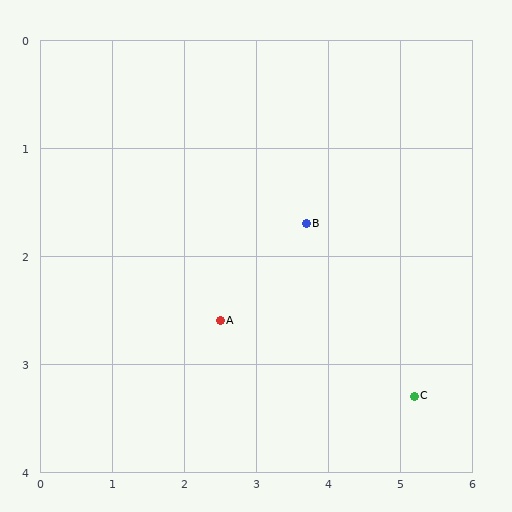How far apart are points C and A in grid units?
Points C and A are about 2.8 grid units apart.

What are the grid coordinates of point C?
Point C is at approximately (5.2, 3.3).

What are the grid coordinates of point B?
Point B is at approximately (3.7, 1.7).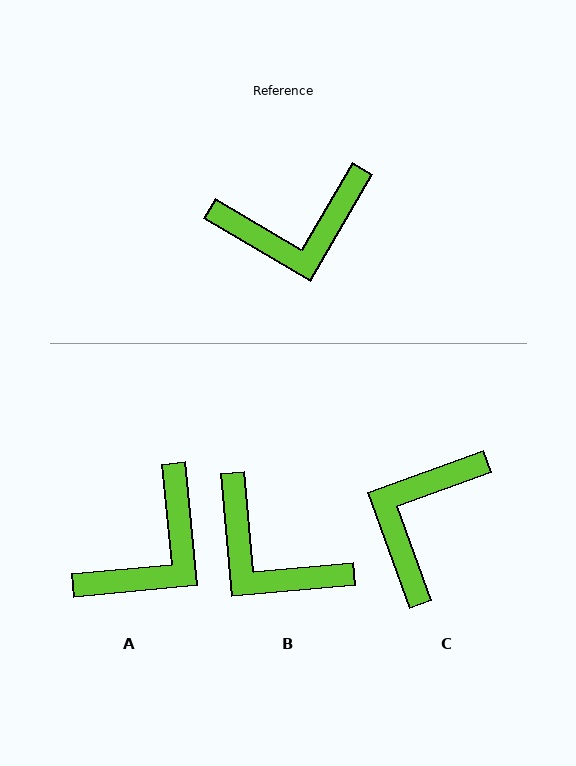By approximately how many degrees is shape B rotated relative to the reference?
Approximately 55 degrees clockwise.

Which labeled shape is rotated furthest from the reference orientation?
C, about 130 degrees away.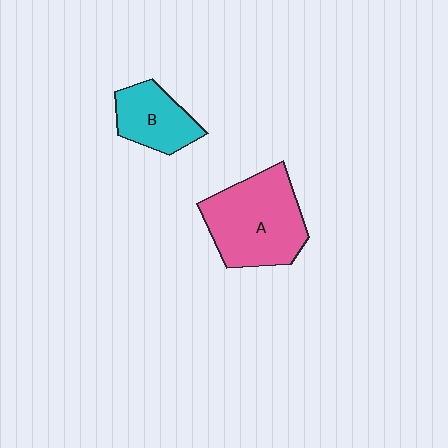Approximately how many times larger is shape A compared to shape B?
Approximately 1.8 times.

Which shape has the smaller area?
Shape B (cyan).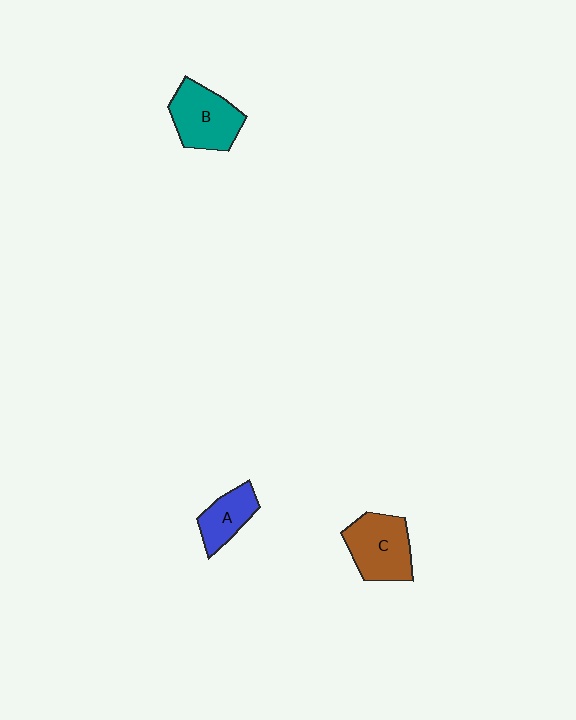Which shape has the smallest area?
Shape A (blue).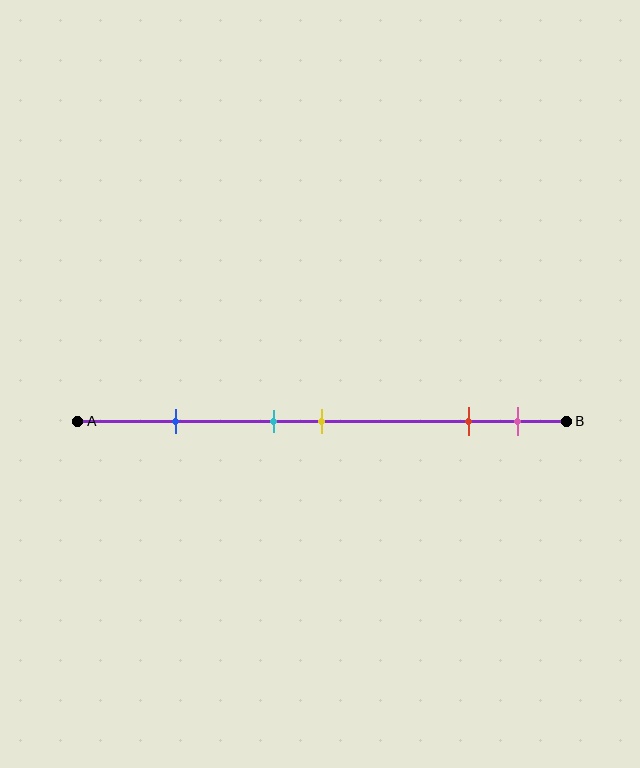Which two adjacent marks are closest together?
The cyan and yellow marks are the closest adjacent pair.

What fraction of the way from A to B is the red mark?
The red mark is approximately 80% (0.8) of the way from A to B.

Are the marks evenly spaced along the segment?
No, the marks are not evenly spaced.